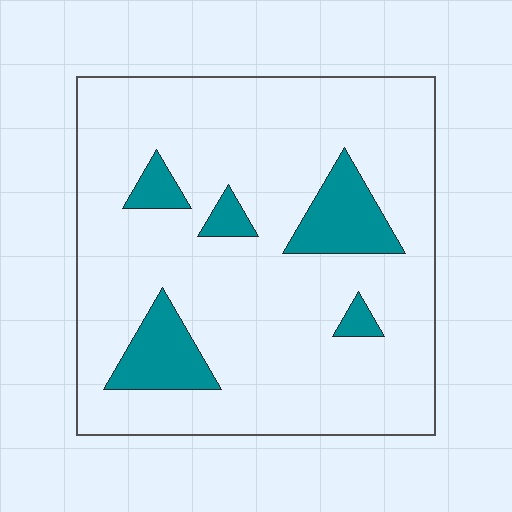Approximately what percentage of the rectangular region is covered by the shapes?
Approximately 15%.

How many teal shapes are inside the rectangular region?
5.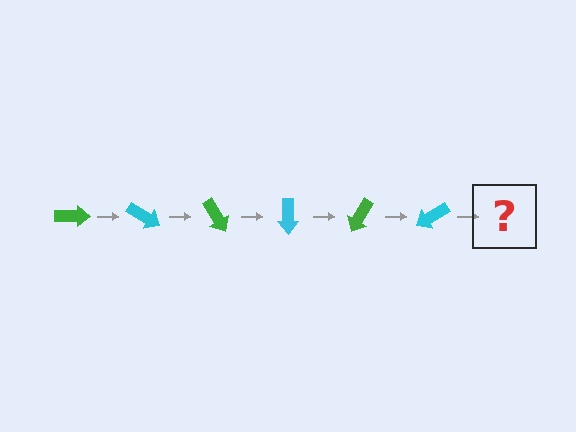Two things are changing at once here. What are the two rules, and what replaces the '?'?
The two rules are that it rotates 30 degrees each step and the color cycles through green and cyan. The '?' should be a green arrow, rotated 180 degrees from the start.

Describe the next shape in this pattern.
It should be a green arrow, rotated 180 degrees from the start.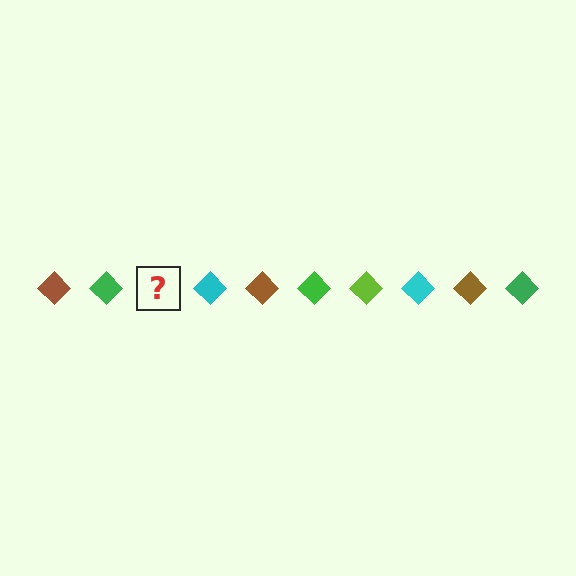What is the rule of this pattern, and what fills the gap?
The rule is that the pattern cycles through brown, green, lime, cyan diamonds. The gap should be filled with a lime diamond.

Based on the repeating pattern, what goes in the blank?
The blank should be a lime diamond.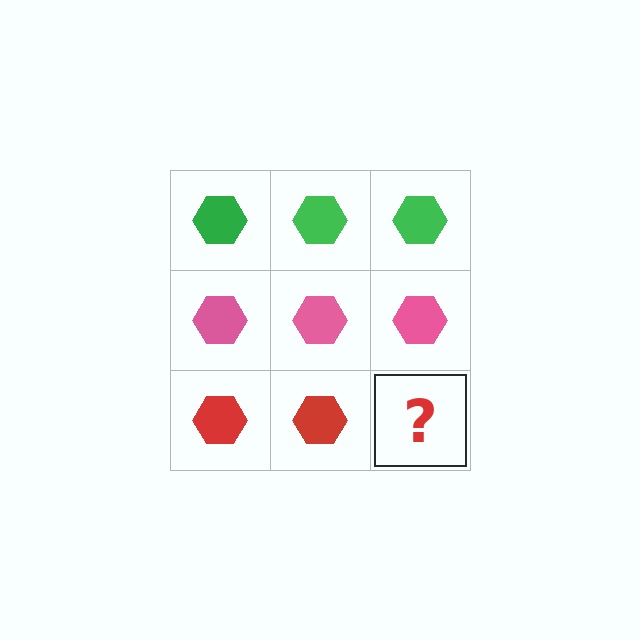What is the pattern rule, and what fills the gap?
The rule is that each row has a consistent color. The gap should be filled with a red hexagon.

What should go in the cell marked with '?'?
The missing cell should contain a red hexagon.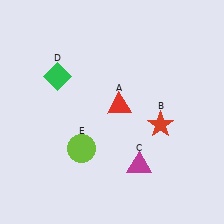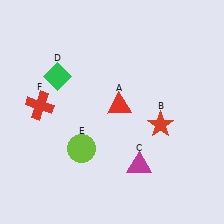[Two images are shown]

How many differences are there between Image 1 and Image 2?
There is 1 difference between the two images.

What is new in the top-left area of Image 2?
A red cross (F) was added in the top-left area of Image 2.